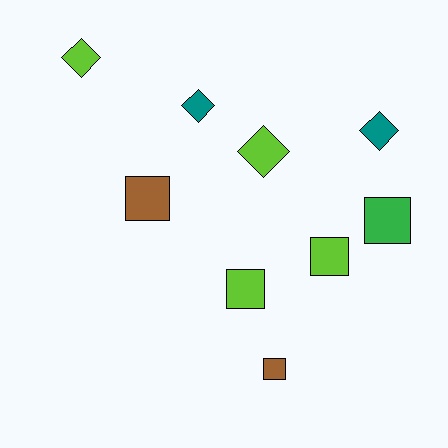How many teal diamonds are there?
There are 2 teal diamonds.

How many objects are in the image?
There are 9 objects.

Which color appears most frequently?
Lime, with 4 objects.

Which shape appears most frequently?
Square, with 5 objects.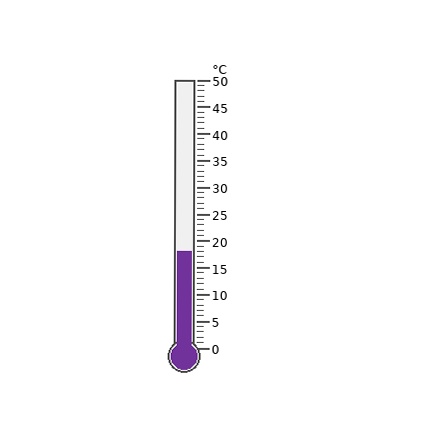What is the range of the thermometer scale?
The thermometer scale ranges from 0°C to 50°C.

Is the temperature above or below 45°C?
The temperature is below 45°C.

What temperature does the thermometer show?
The thermometer shows approximately 18°C.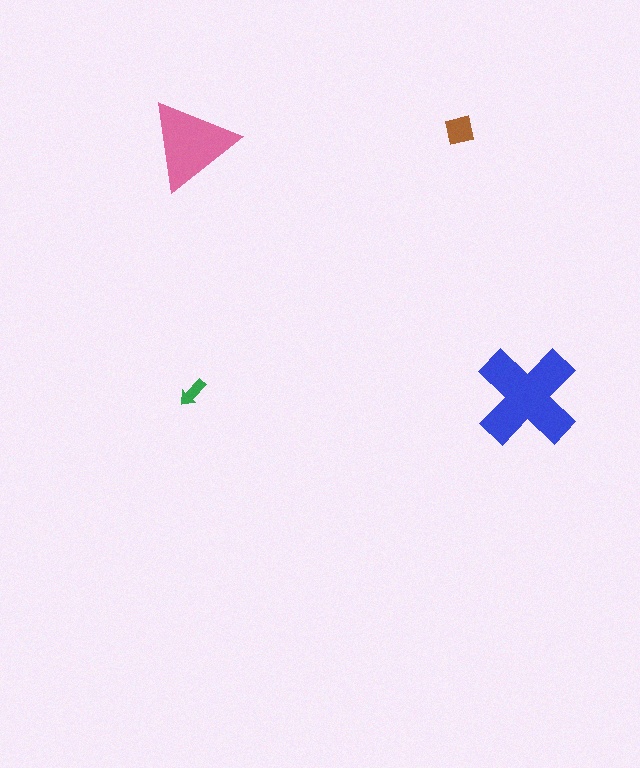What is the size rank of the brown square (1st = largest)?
3rd.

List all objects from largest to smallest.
The blue cross, the pink triangle, the brown square, the green arrow.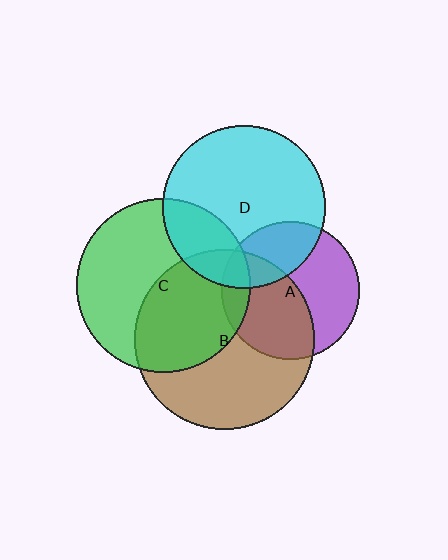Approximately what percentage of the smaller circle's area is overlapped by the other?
Approximately 50%.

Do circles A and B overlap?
Yes.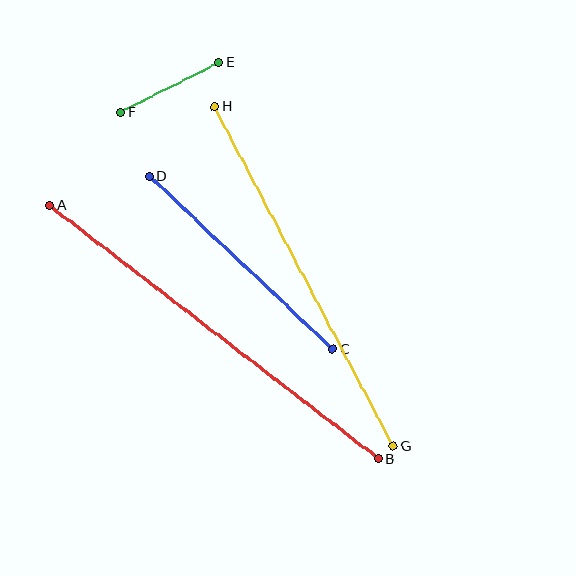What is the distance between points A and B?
The distance is approximately 415 pixels.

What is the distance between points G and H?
The distance is approximately 383 pixels.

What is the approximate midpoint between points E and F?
The midpoint is at approximately (170, 88) pixels.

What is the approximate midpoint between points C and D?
The midpoint is at approximately (241, 263) pixels.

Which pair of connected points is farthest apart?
Points A and B are farthest apart.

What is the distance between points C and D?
The distance is approximately 252 pixels.